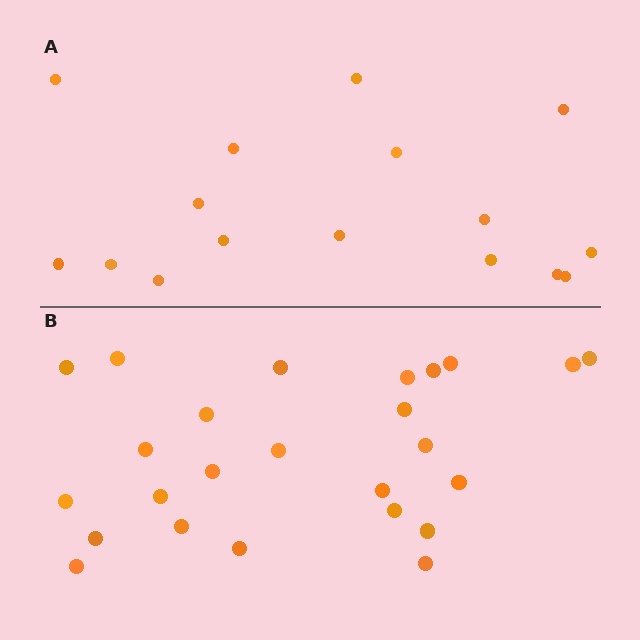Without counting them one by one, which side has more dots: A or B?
Region B (the bottom region) has more dots.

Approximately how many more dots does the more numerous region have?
Region B has roughly 8 or so more dots than region A.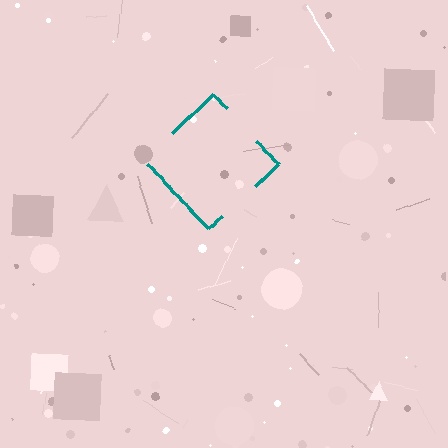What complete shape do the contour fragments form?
The contour fragments form a diamond.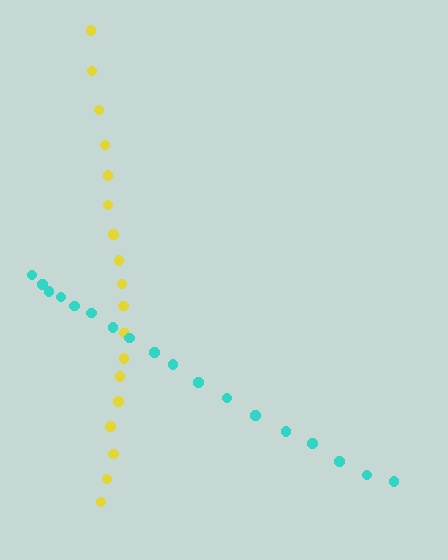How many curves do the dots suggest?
There are 2 distinct paths.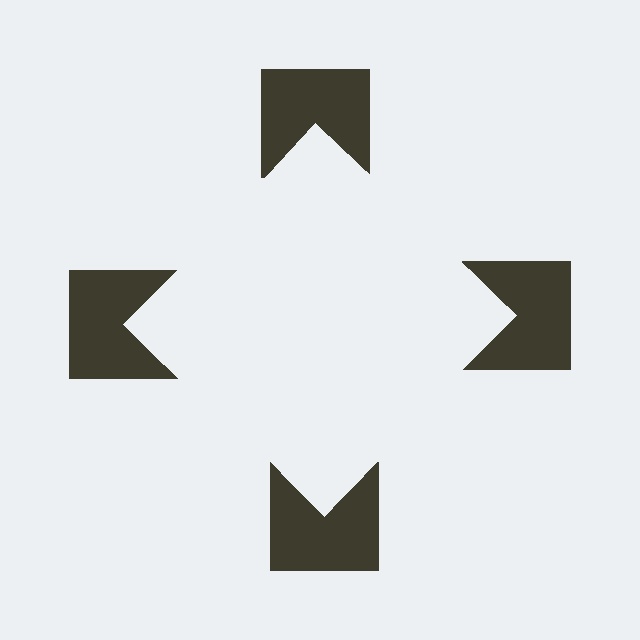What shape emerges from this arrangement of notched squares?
An illusory square — its edges are inferred from the aligned wedge cuts in the notched squares, not physically drawn.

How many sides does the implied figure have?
4 sides.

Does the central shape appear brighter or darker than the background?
It typically appears slightly brighter than the background, even though no actual brightness change is drawn.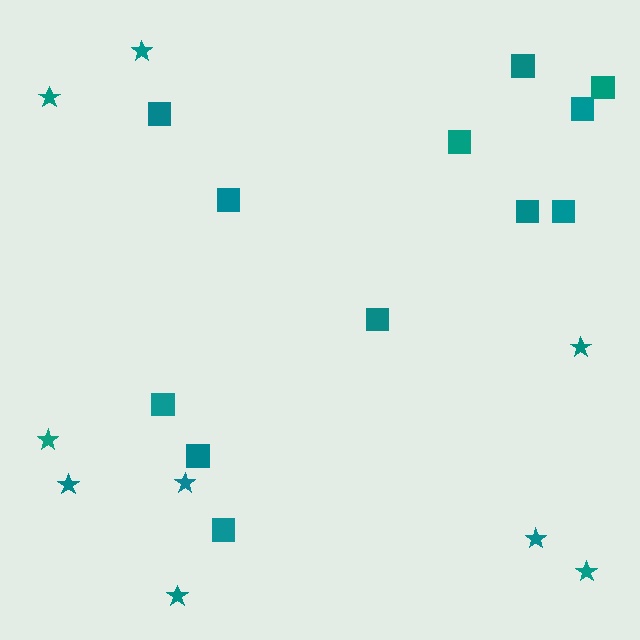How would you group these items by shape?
There are 2 groups: one group of squares (12) and one group of stars (9).